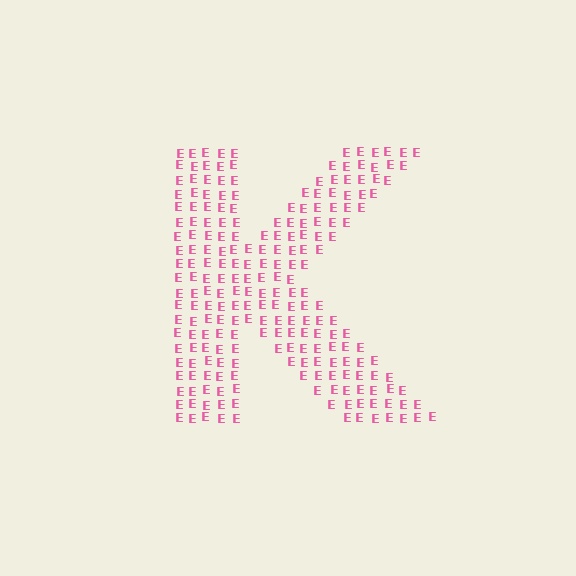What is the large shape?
The large shape is the letter K.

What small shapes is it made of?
It is made of small letter E's.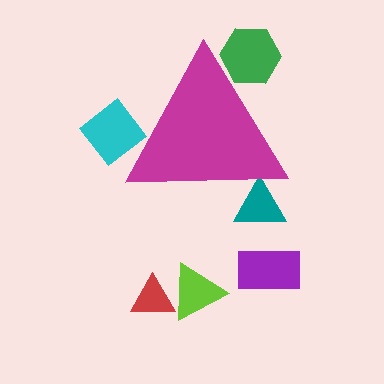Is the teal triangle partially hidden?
Yes, the teal triangle is partially hidden behind the magenta triangle.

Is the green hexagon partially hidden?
Yes, the green hexagon is partially hidden behind the magenta triangle.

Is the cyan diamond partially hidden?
Yes, the cyan diamond is partially hidden behind the magenta triangle.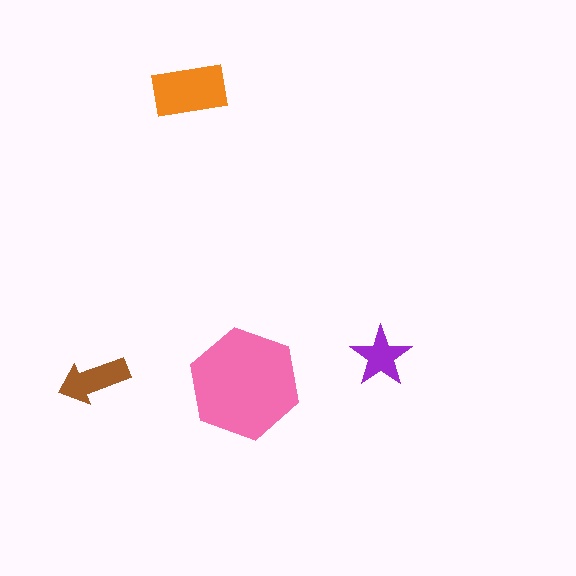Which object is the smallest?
The purple star.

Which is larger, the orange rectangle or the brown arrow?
The orange rectangle.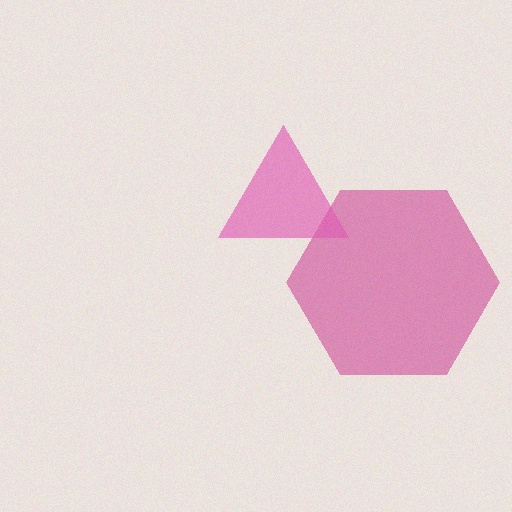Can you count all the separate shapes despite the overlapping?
Yes, there are 2 separate shapes.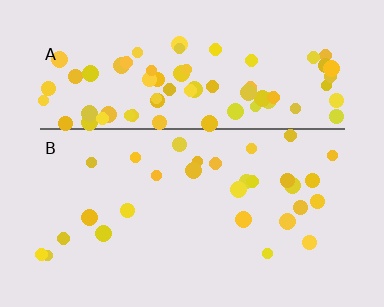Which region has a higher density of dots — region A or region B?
A (the top).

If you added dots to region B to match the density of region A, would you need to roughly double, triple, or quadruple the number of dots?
Approximately triple.